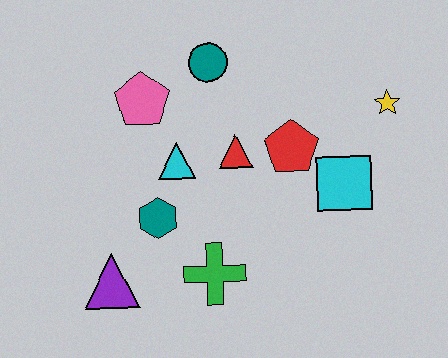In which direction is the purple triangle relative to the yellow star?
The purple triangle is to the left of the yellow star.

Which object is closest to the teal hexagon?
The cyan triangle is closest to the teal hexagon.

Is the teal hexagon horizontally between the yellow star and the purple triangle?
Yes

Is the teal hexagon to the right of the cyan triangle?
No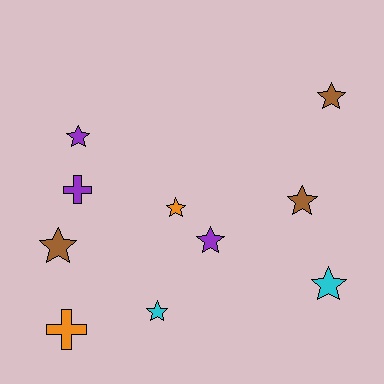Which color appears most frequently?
Brown, with 3 objects.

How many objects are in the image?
There are 10 objects.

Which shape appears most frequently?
Star, with 8 objects.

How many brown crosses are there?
There are no brown crosses.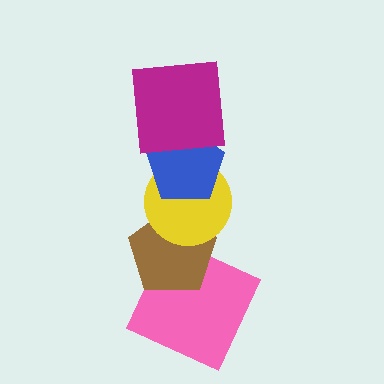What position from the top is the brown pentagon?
The brown pentagon is 4th from the top.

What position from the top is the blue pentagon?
The blue pentagon is 2nd from the top.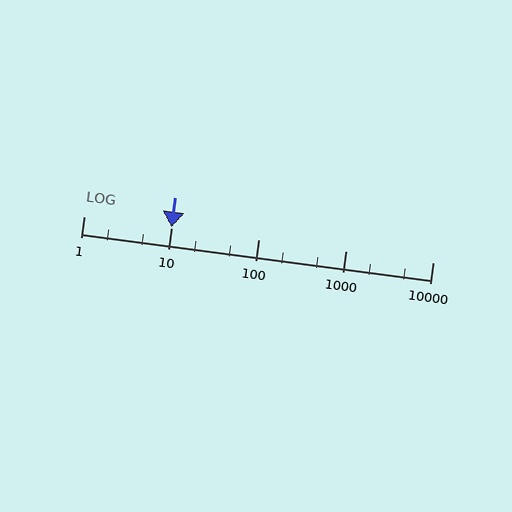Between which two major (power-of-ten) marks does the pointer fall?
The pointer is between 10 and 100.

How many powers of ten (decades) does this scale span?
The scale spans 4 decades, from 1 to 10000.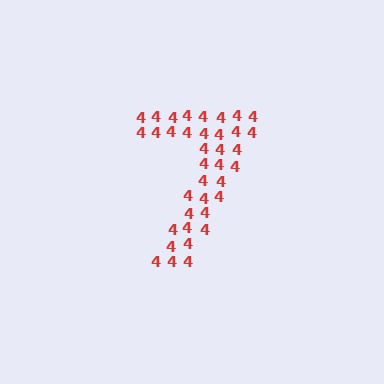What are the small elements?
The small elements are digit 4's.